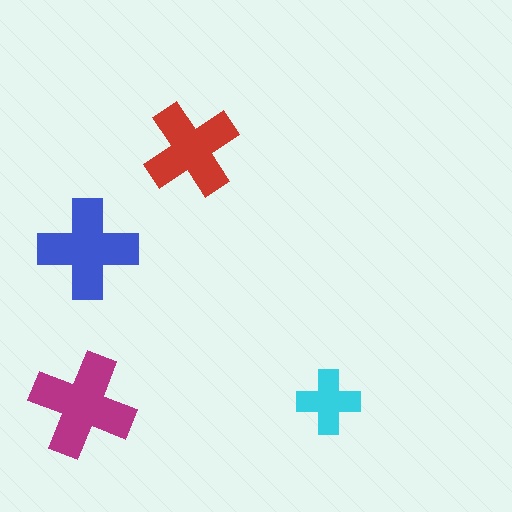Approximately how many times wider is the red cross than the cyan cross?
About 1.5 times wider.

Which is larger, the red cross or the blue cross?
The blue one.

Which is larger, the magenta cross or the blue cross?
The magenta one.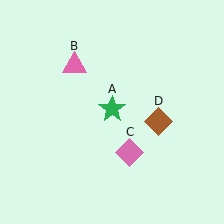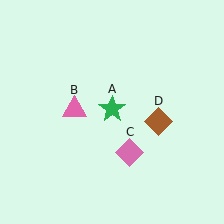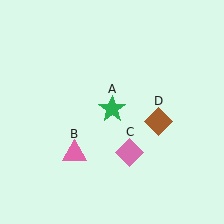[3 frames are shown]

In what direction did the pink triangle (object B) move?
The pink triangle (object B) moved down.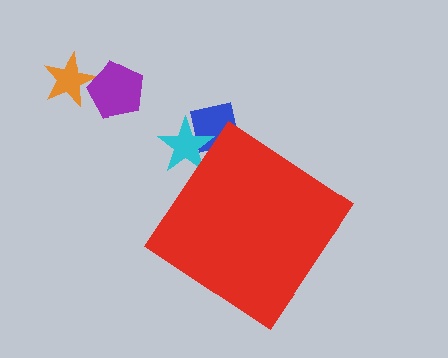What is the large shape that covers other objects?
A red diamond.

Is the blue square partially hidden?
Yes, the blue square is partially hidden behind the red diamond.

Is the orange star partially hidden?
No, the orange star is fully visible.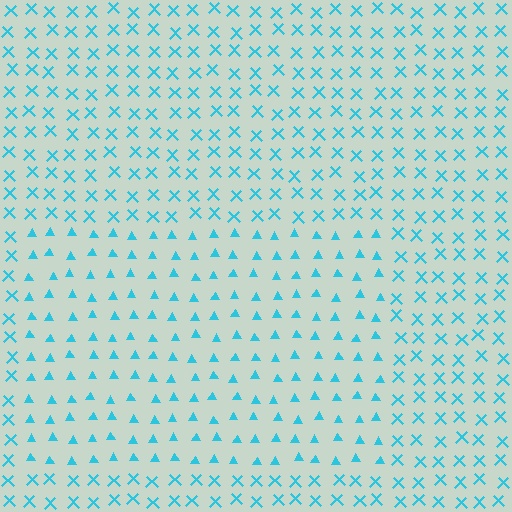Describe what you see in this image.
The image is filled with small cyan elements arranged in a uniform grid. A rectangle-shaped region contains triangles, while the surrounding area contains X marks. The boundary is defined purely by the change in element shape.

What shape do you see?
I see a rectangle.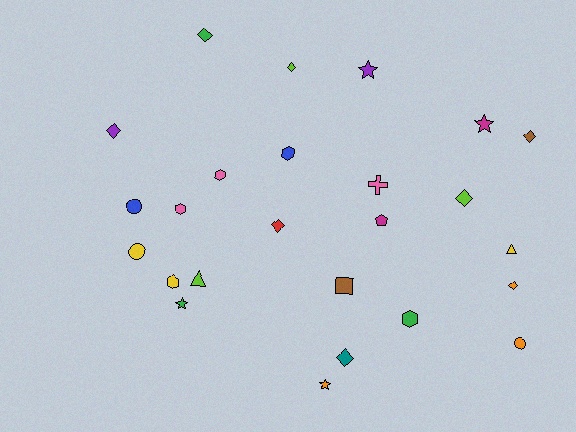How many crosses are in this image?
There is 1 cross.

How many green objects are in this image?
There are 3 green objects.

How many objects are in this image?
There are 25 objects.